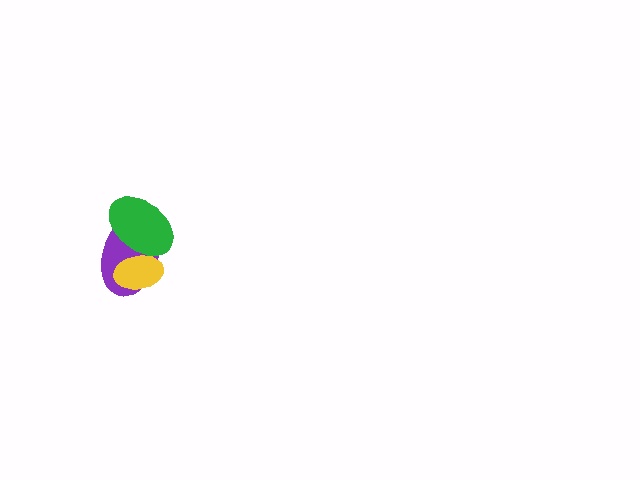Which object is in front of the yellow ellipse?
The green ellipse is in front of the yellow ellipse.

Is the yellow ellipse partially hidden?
Yes, it is partially covered by another shape.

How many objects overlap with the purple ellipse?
2 objects overlap with the purple ellipse.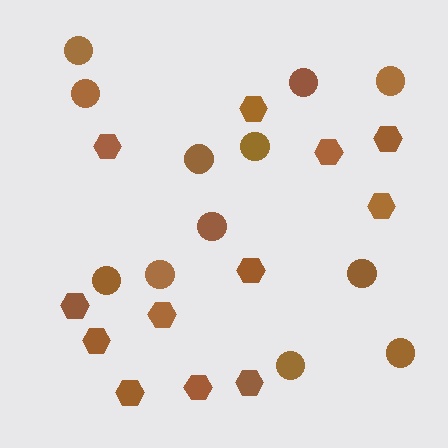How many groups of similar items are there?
There are 2 groups: one group of circles (12) and one group of hexagons (12).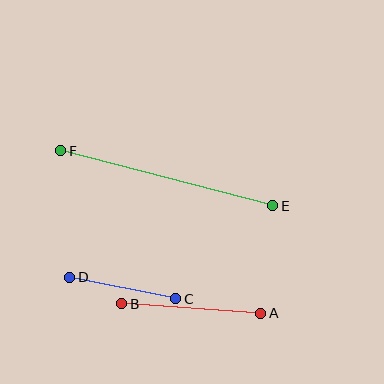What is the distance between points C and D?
The distance is approximately 108 pixels.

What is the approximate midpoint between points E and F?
The midpoint is at approximately (167, 178) pixels.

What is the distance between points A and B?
The distance is approximately 139 pixels.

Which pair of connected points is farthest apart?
Points E and F are farthest apart.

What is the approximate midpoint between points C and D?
The midpoint is at approximately (123, 288) pixels.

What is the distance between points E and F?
The distance is approximately 219 pixels.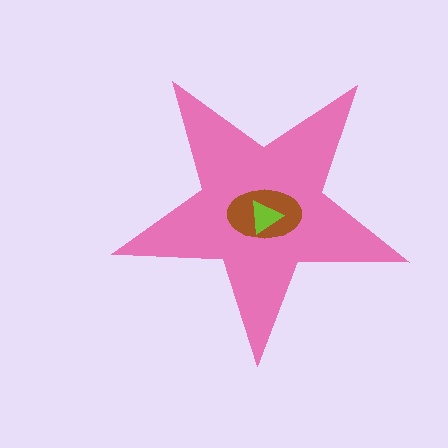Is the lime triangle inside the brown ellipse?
Yes.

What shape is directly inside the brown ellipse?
The lime triangle.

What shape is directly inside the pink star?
The brown ellipse.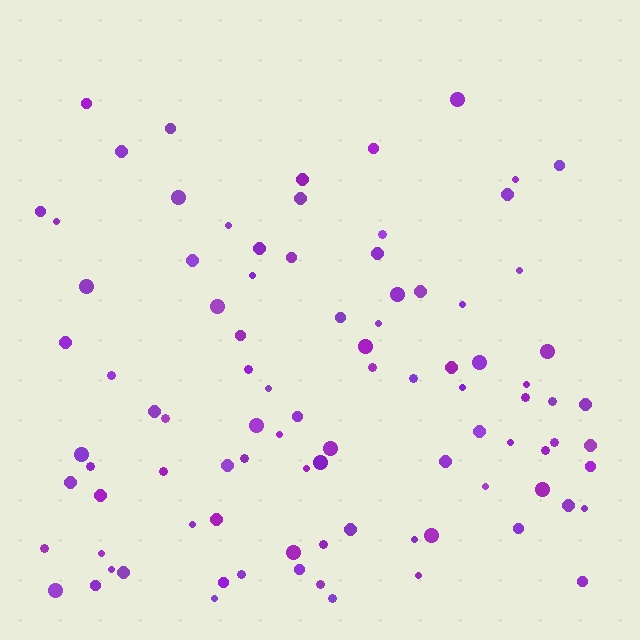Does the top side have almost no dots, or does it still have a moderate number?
Still a moderate number, just noticeably fewer than the bottom.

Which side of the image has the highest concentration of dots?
The bottom.